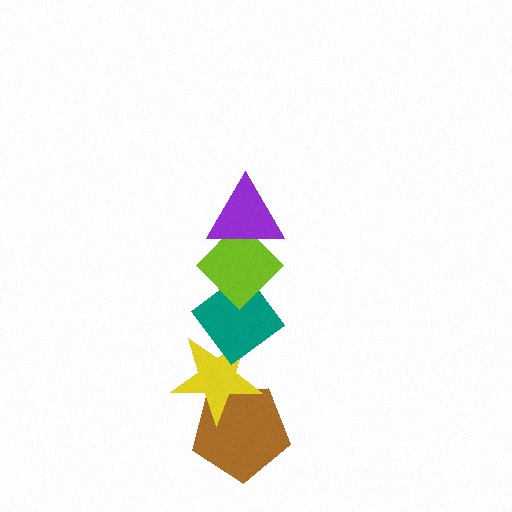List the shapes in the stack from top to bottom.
From top to bottom: the purple triangle, the lime diamond, the teal diamond, the yellow star, the brown pentagon.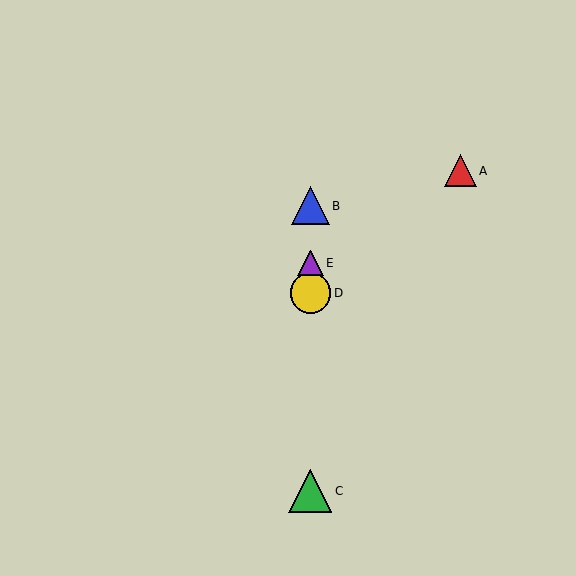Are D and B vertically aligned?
Yes, both are at x≈310.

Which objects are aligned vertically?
Objects B, C, D, E are aligned vertically.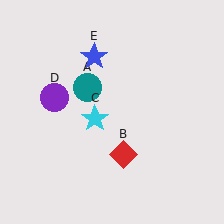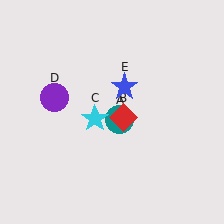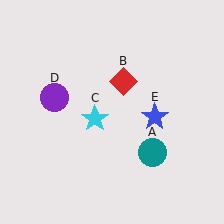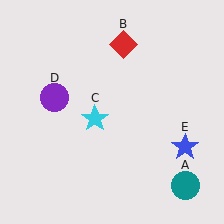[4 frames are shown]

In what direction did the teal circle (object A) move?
The teal circle (object A) moved down and to the right.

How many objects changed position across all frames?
3 objects changed position: teal circle (object A), red diamond (object B), blue star (object E).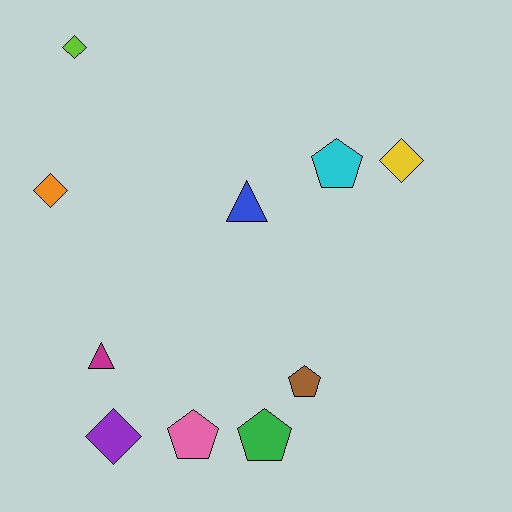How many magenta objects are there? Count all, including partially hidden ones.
There is 1 magenta object.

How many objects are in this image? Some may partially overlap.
There are 10 objects.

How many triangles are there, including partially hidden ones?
There are 2 triangles.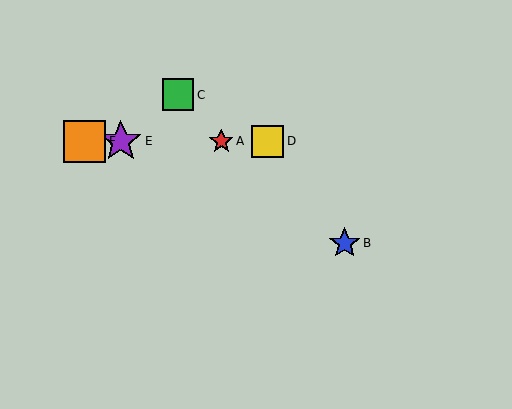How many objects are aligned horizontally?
4 objects (A, D, E, F) are aligned horizontally.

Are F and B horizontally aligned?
No, F is at y≈141 and B is at y≈243.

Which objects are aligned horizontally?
Objects A, D, E, F are aligned horizontally.